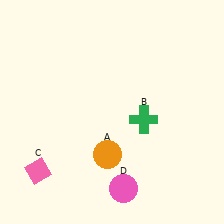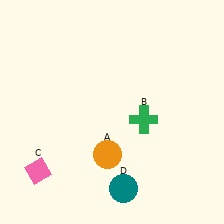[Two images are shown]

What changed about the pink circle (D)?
In Image 1, D is pink. In Image 2, it changed to teal.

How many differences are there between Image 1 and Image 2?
There is 1 difference between the two images.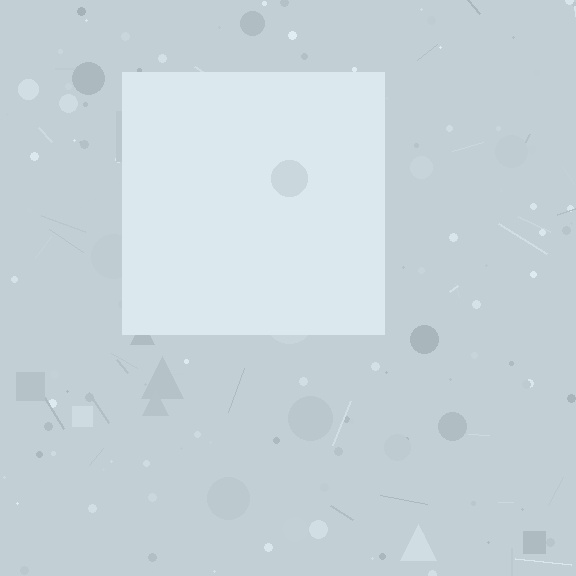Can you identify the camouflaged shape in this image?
The camouflaged shape is a square.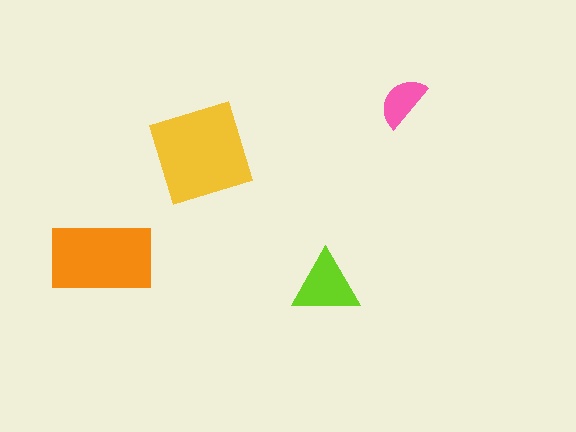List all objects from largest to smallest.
The yellow square, the orange rectangle, the lime triangle, the pink semicircle.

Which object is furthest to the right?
The pink semicircle is rightmost.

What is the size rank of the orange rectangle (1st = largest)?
2nd.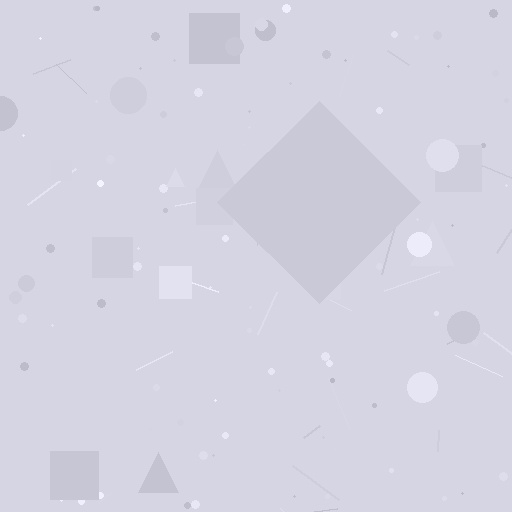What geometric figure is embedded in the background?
A diamond is embedded in the background.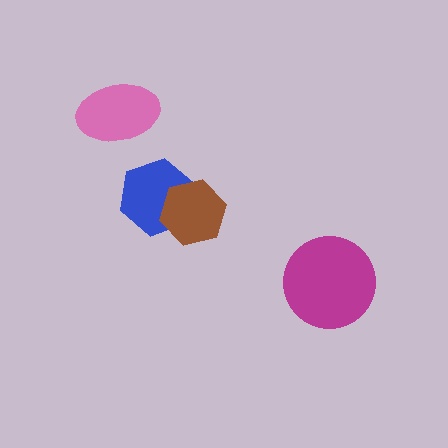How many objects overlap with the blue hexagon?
1 object overlaps with the blue hexagon.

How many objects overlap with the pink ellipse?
0 objects overlap with the pink ellipse.